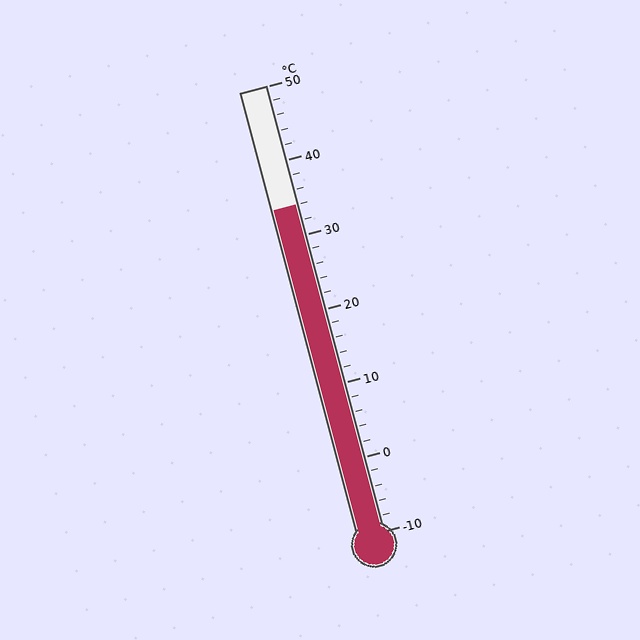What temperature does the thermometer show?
The thermometer shows approximately 34°C.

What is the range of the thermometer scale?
The thermometer scale ranges from -10°C to 50°C.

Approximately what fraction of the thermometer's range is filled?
The thermometer is filled to approximately 75% of its range.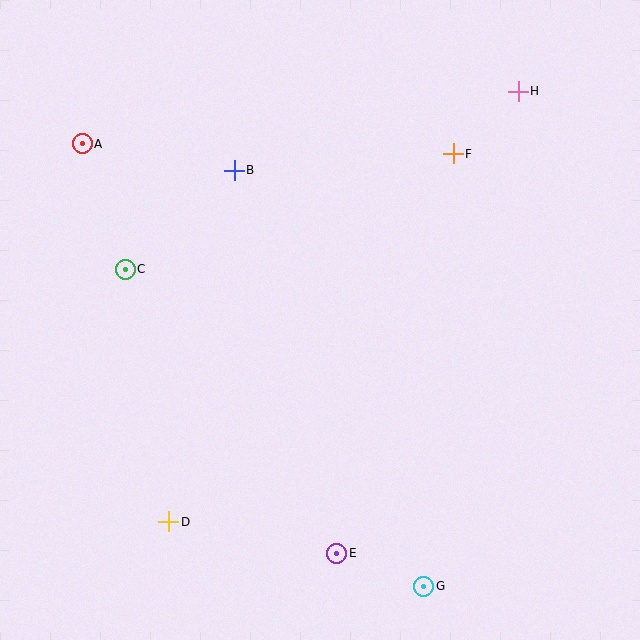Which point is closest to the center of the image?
Point B at (234, 170) is closest to the center.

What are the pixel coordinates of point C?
Point C is at (125, 269).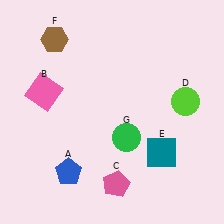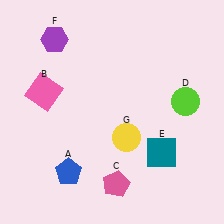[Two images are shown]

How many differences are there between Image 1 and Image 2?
There are 2 differences between the two images.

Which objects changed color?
F changed from brown to purple. G changed from green to yellow.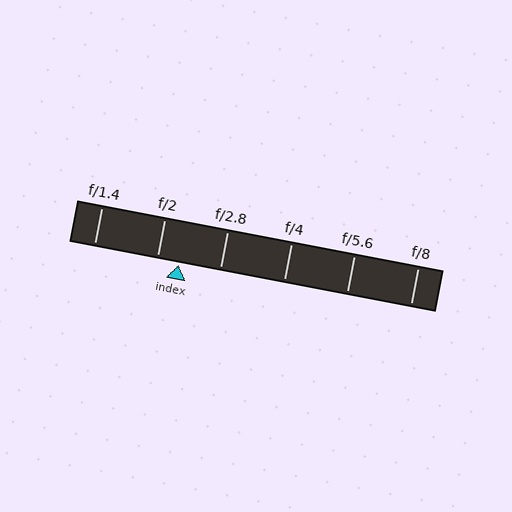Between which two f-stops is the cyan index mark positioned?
The index mark is between f/2 and f/2.8.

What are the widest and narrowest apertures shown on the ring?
The widest aperture shown is f/1.4 and the narrowest is f/8.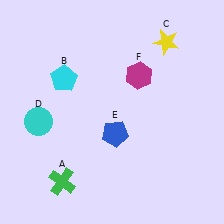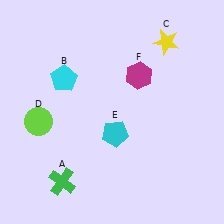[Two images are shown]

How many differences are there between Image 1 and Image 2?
There are 2 differences between the two images.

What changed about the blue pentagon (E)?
In Image 1, E is blue. In Image 2, it changed to cyan.